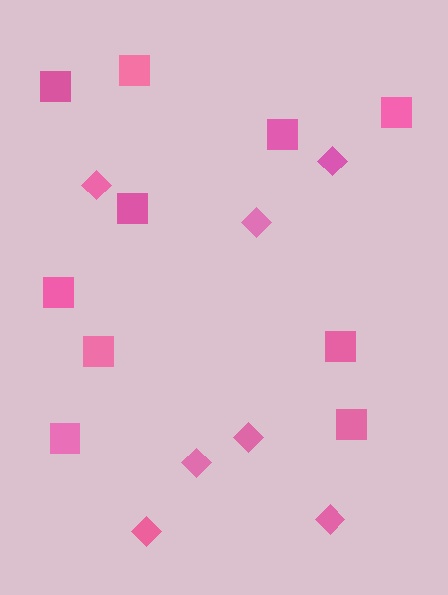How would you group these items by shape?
There are 2 groups: one group of squares (10) and one group of diamonds (7).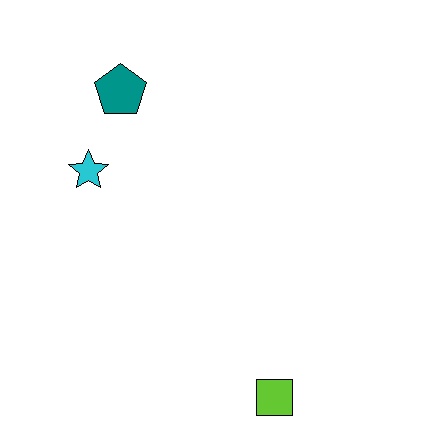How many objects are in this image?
There are 3 objects.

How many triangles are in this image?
There are no triangles.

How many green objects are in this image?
There are no green objects.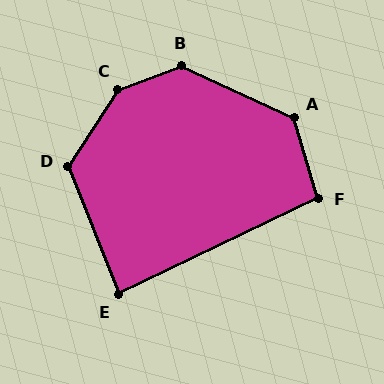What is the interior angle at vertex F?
Approximately 99 degrees (obtuse).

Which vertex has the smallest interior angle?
E, at approximately 86 degrees.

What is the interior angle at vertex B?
Approximately 135 degrees (obtuse).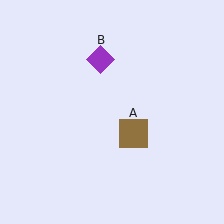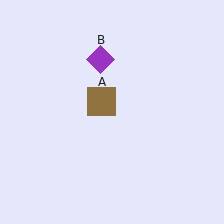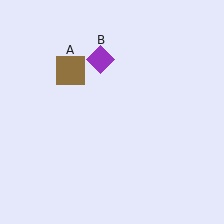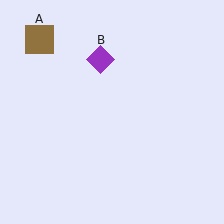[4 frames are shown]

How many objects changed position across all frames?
1 object changed position: brown square (object A).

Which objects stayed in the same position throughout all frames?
Purple diamond (object B) remained stationary.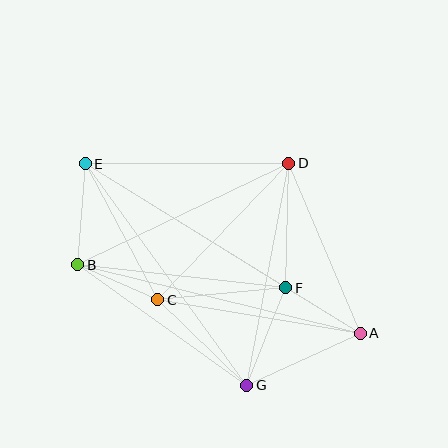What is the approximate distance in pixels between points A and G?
The distance between A and G is approximately 125 pixels.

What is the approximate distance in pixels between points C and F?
The distance between C and F is approximately 128 pixels.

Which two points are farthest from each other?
Points A and E are farthest from each other.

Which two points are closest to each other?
Points A and F are closest to each other.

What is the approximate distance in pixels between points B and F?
The distance between B and F is approximately 209 pixels.